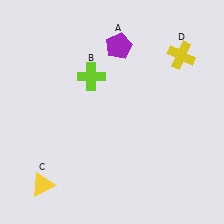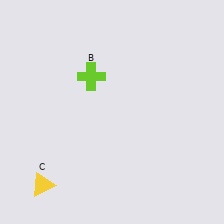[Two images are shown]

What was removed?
The yellow cross (D), the purple pentagon (A) were removed in Image 2.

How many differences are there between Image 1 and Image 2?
There are 2 differences between the two images.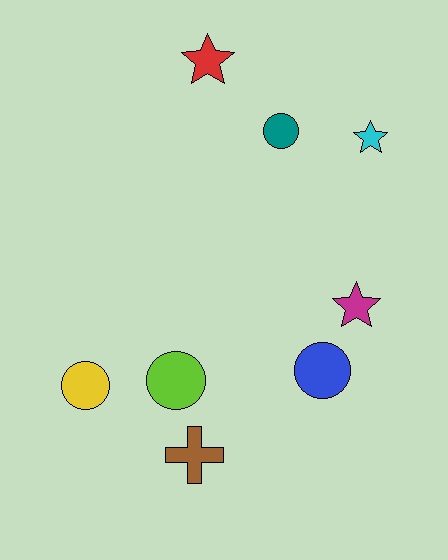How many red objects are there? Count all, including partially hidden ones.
There is 1 red object.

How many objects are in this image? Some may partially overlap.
There are 8 objects.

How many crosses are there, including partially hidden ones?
There is 1 cross.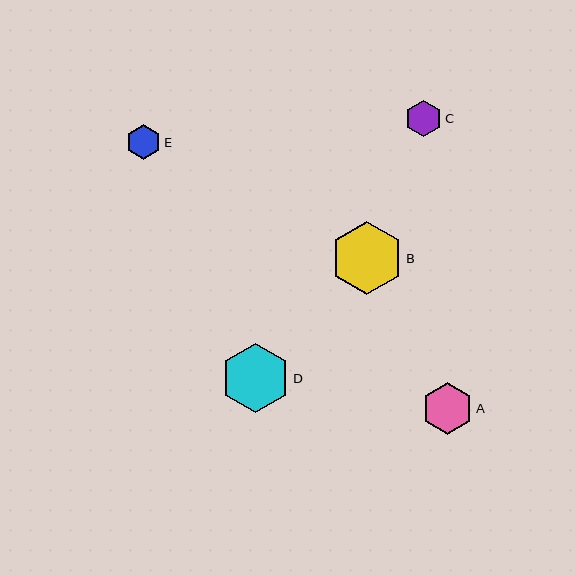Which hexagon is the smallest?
Hexagon E is the smallest with a size of approximately 35 pixels.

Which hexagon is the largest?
Hexagon B is the largest with a size of approximately 73 pixels.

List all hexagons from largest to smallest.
From largest to smallest: B, D, A, C, E.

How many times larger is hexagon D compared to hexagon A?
Hexagon D is approximately 1.3 times the size of hexagon A.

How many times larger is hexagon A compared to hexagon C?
Hexagon A is approximately 1.4 times the size of hexagon C.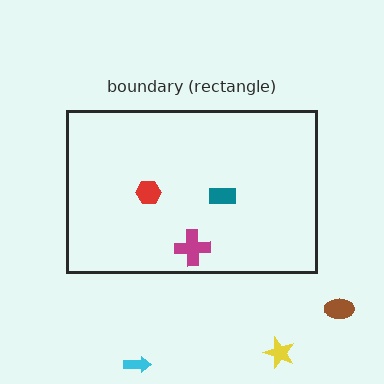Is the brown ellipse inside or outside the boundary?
Outside.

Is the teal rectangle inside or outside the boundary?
Inside.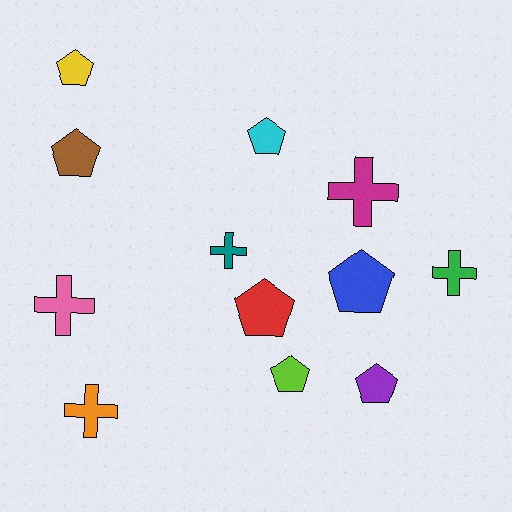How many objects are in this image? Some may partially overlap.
There are 12 objects.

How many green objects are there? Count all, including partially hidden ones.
There is 1 green object.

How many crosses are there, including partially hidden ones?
There are 5 crosses.